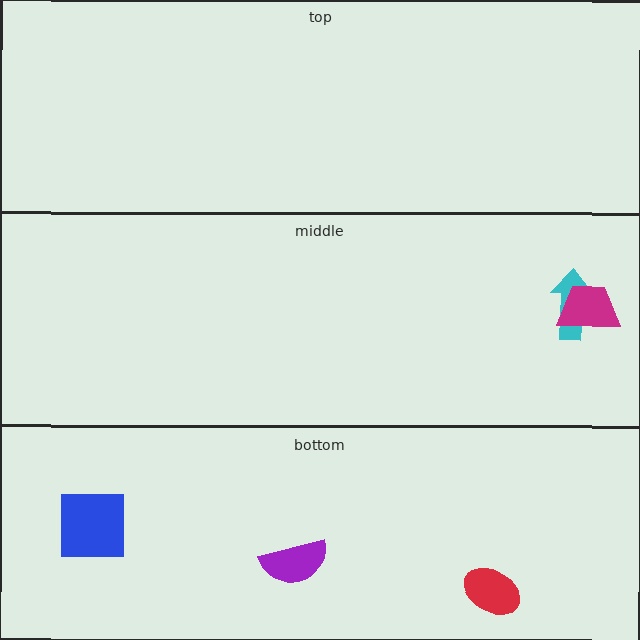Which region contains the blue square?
The bottom region.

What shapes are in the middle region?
The cyan arrow, the magenta trapezoid.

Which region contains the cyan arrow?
The middle region.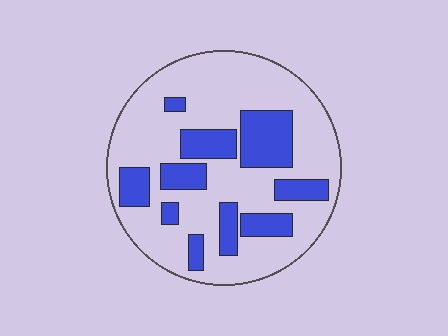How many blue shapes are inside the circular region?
10.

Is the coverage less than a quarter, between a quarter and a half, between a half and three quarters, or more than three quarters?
Between a quarter and a half.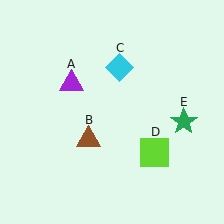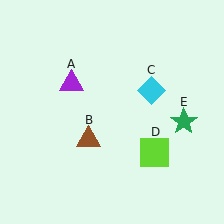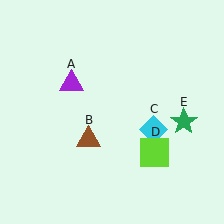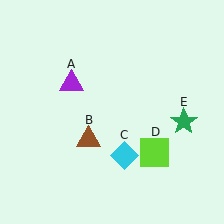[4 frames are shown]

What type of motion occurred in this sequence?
The cyan diamond (object C) rotated clockwise around the center of the scene.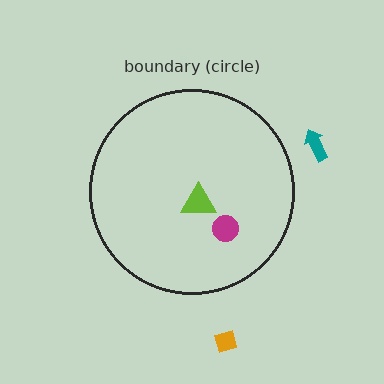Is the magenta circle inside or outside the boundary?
Inside.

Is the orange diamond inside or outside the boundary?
Outside.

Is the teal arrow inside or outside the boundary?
Outside.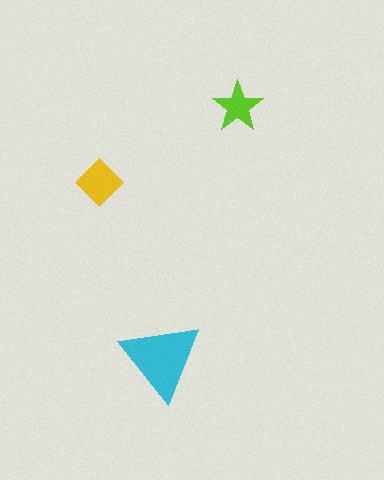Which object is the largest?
The cyan triangle.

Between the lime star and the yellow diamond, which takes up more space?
The yellow diamond.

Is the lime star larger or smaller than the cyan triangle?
Smaller.